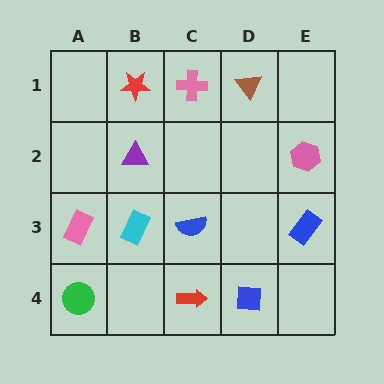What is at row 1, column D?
A brown triangle.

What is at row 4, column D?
A blue square.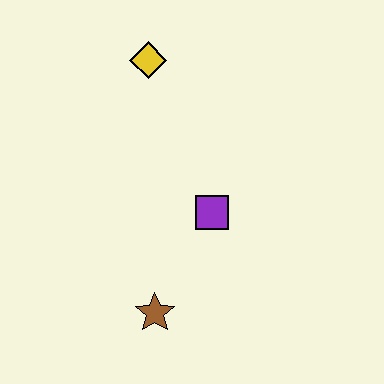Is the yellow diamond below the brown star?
No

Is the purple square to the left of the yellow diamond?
No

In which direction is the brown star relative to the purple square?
The brown star is below the purple square.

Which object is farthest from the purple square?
The yellow diamond is farthest from the purple square.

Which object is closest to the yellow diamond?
The purple square is closest to the yellow diamond.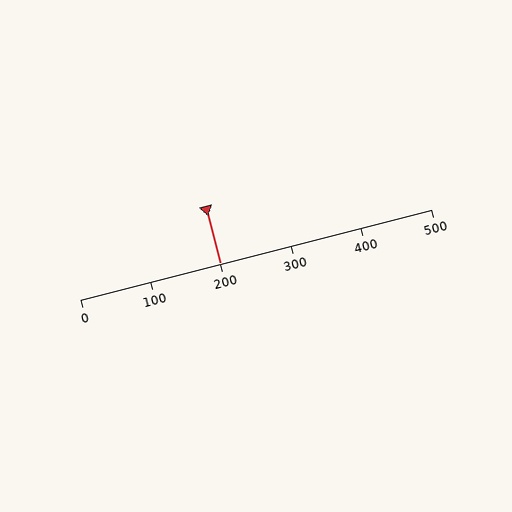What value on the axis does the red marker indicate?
The marker indicates approximately 200.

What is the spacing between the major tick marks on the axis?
The major ticks are spaced 100 apart.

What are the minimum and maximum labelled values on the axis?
The axis runs from 0 to 500.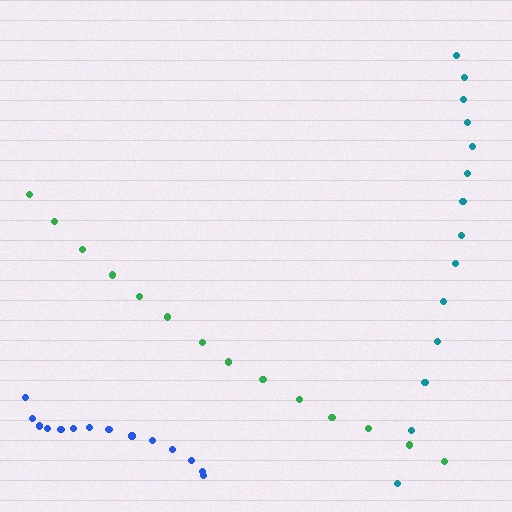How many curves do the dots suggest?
There are 3 distinct paths.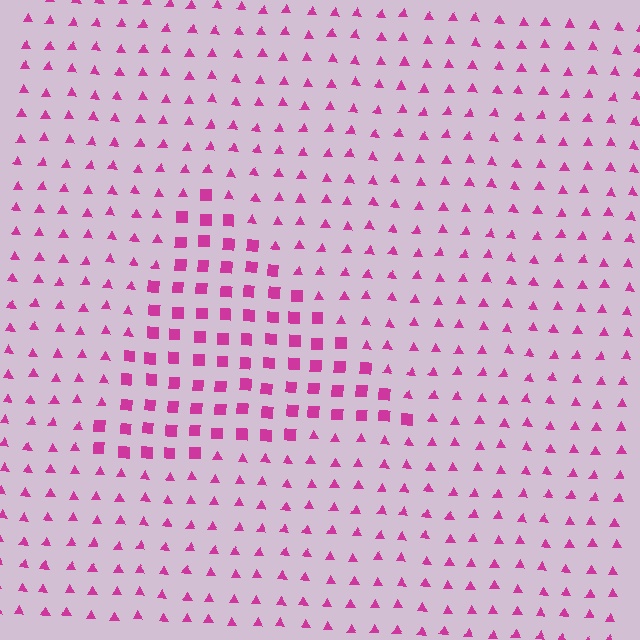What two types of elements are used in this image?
The image uses squares inside the triangle region and triangles outside it.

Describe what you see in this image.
The image is filled with small magenta elements arranged in a uniform grid. A triangle-shaped region contains squares, while the surrounding area contains triangles. The boundary is defined purely by the change in element shape.